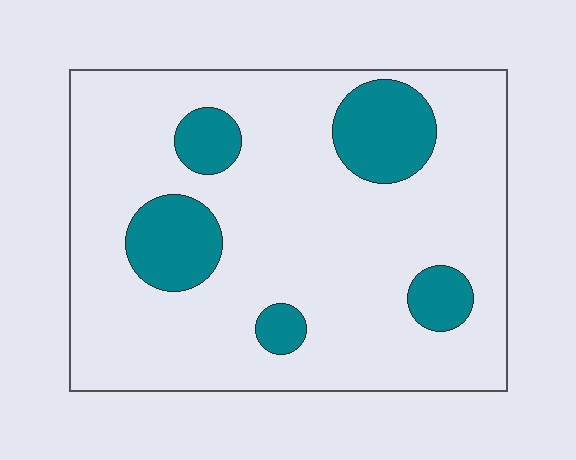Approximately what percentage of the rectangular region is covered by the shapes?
Approximately 20%.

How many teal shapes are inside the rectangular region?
5.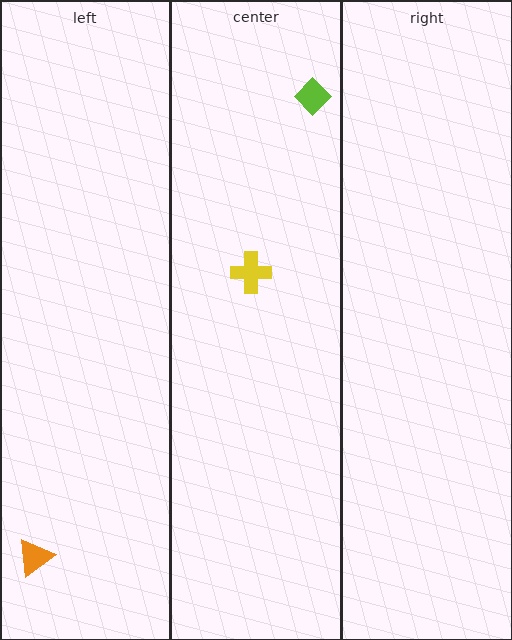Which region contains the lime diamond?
The center region.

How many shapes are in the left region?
1.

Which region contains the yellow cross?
The center region.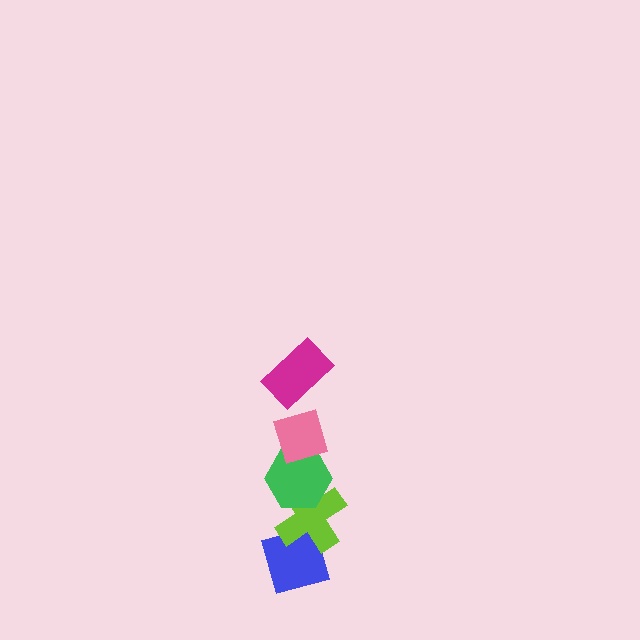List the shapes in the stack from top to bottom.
From top to bottom: the magenta rectangle, the pink diamond, the green hexagon, the lime cross, the blue diamond.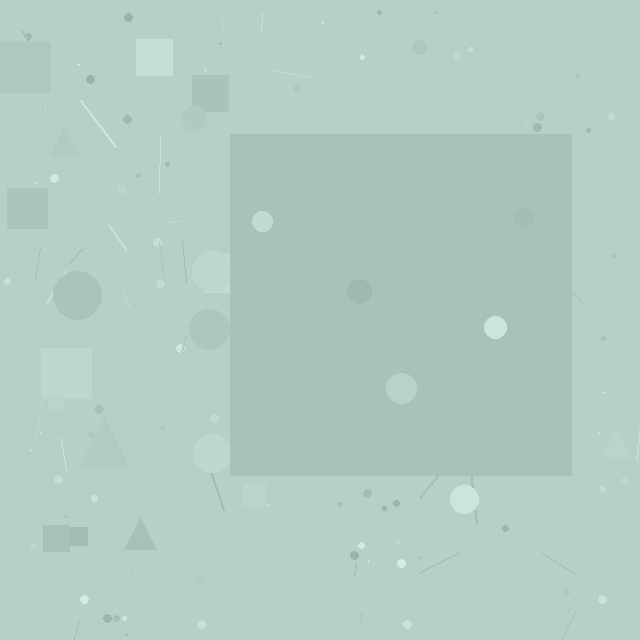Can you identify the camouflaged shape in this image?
The camouflaged shape is a square.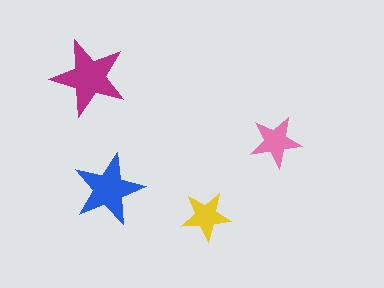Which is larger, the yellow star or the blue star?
The blue one.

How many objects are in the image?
There are 4 objects in the image.